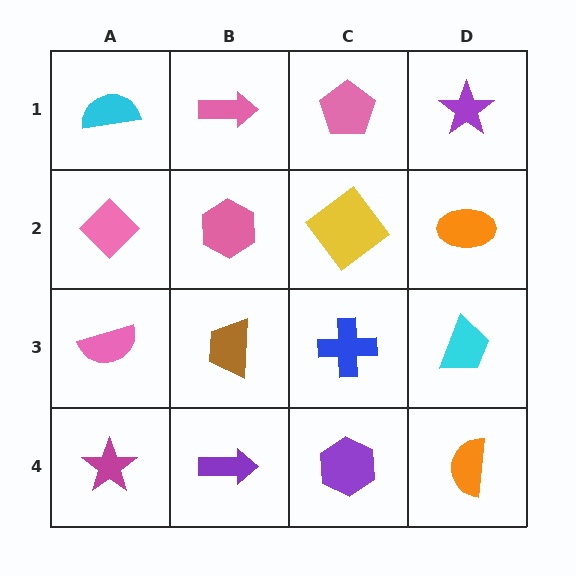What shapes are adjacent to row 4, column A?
A pink semicircle (row 3, column A), a purple arrow (row 4, column B).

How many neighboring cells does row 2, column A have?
3.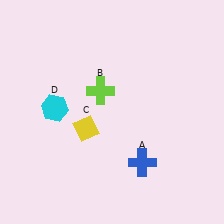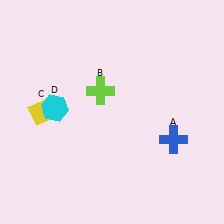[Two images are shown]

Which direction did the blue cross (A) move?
The blue cross (A) moved right.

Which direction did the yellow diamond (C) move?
The yellow diamond (C) moved left.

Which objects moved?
The objects that moved are: the blue cross (A), the yellow diamond (C).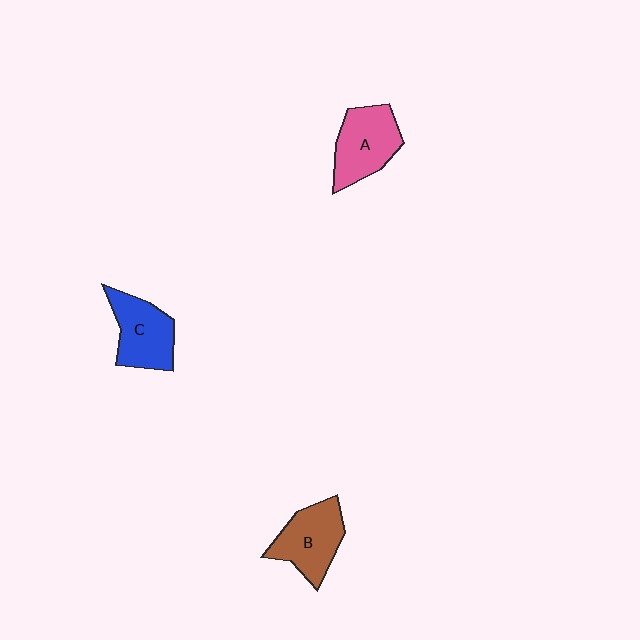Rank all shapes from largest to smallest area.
From largest to smallest: A (pink), B (brown), C (blue).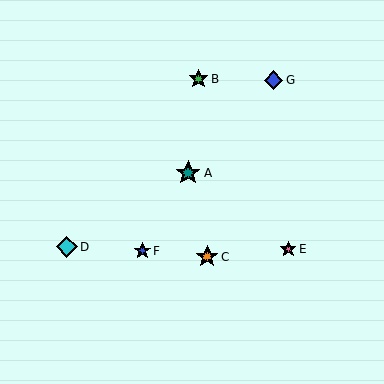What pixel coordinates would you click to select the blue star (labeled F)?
Click at (142, 251) to select the blue star F.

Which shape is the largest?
The teal star (labeled A) is the largest.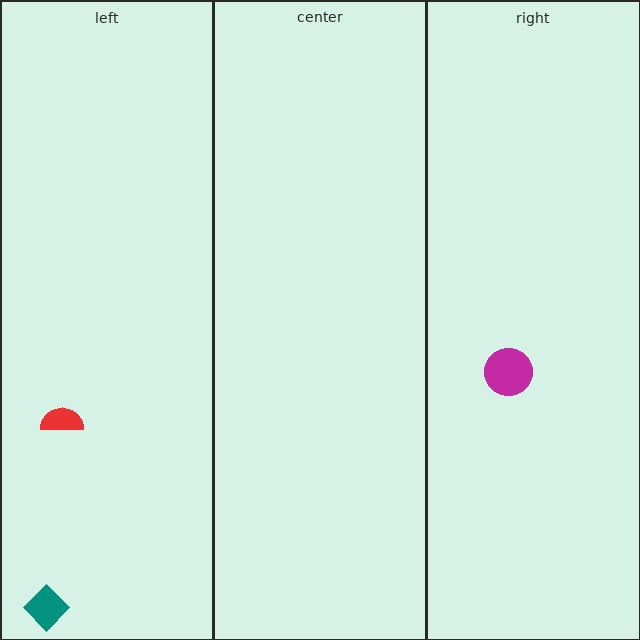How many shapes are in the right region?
1.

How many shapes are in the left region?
2.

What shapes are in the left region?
The teal diamond, the red semicircle.